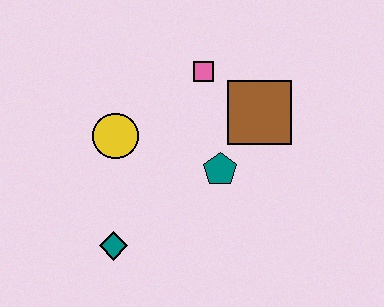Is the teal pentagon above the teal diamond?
Yes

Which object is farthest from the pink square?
The teal diamond is farthest from the pink square.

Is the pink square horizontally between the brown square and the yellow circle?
Yes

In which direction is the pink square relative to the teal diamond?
The pink square is above the teal diamond.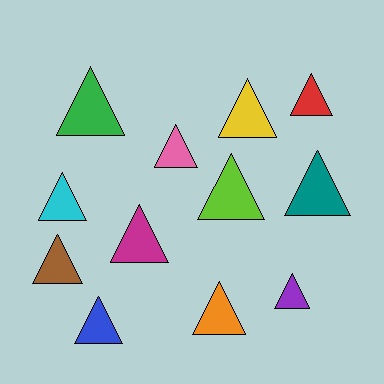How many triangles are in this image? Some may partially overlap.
There are 12 triangles.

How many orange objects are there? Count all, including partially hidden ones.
There is 1 orange object.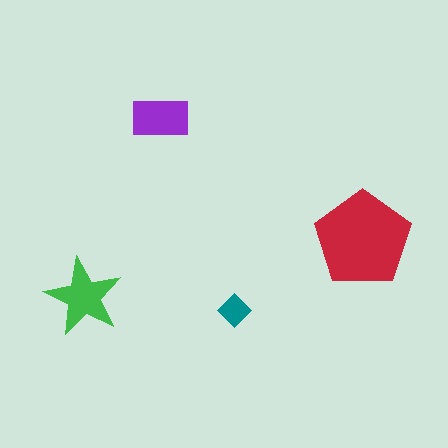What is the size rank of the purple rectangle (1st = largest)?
3rd.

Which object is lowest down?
The teal diamond is bottommost.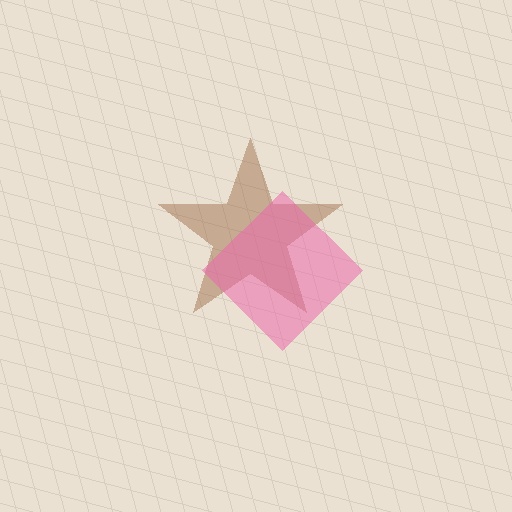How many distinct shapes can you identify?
There are 2 distinct shapes: a brown star, a pink diamond.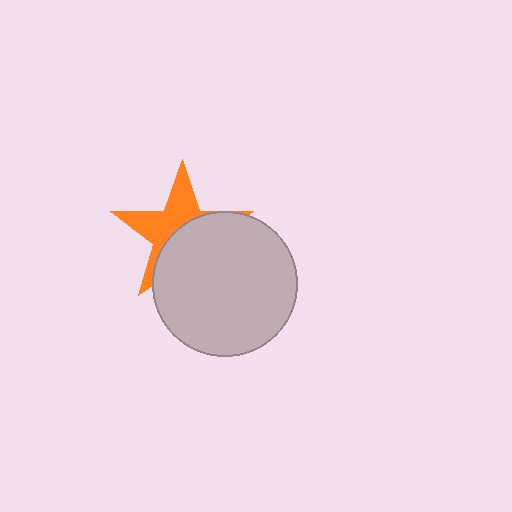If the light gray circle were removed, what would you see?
You would see the complete orange star.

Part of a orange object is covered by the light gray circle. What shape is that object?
It is a star.